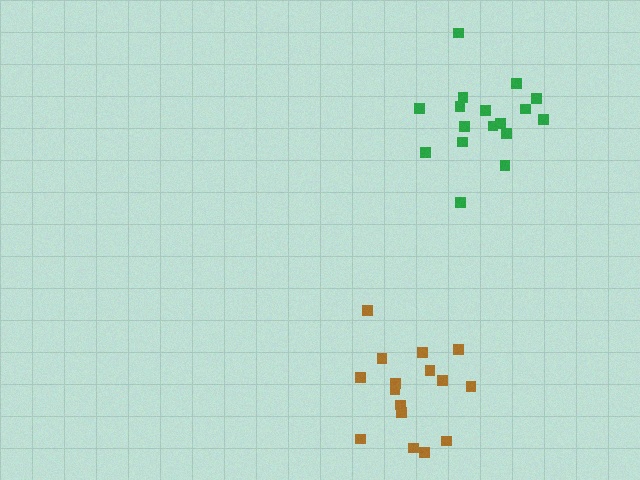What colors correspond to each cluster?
The clusters are colored: green, brown.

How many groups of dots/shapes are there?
There are 2 groups.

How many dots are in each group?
Group 1: 17 dots, Group 2: 16 dots (33 total).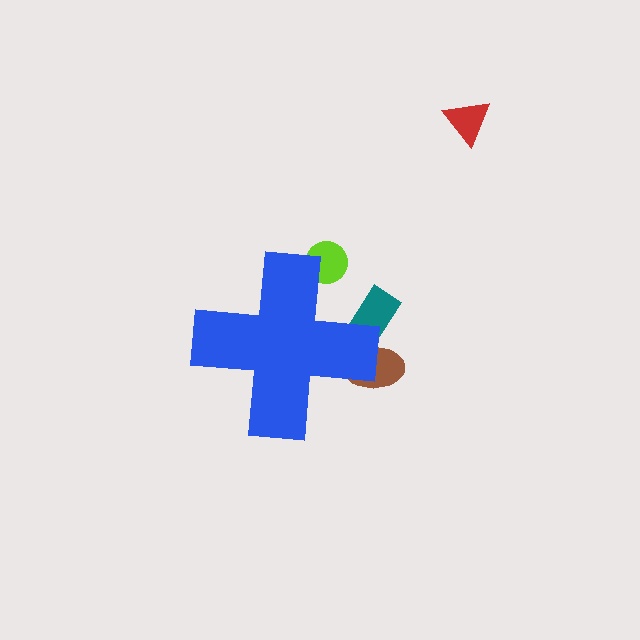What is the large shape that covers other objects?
A blue cross.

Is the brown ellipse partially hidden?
Yes, the brown ellipse is partially hidden behind the blue cross.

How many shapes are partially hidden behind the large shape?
3 shapes are partially hidden.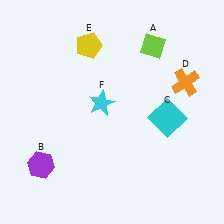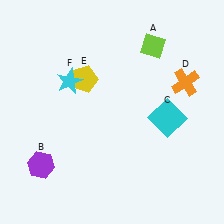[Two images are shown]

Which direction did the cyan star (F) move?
The cyan star (F) moved left.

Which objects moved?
The objects that moved are: the yellow pentagon (E), the cyan star (F).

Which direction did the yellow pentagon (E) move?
The yellow pentagon (E) moved down.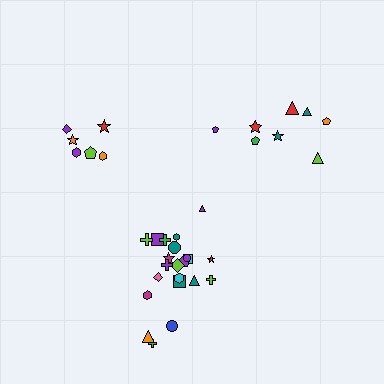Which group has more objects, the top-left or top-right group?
The top-right group.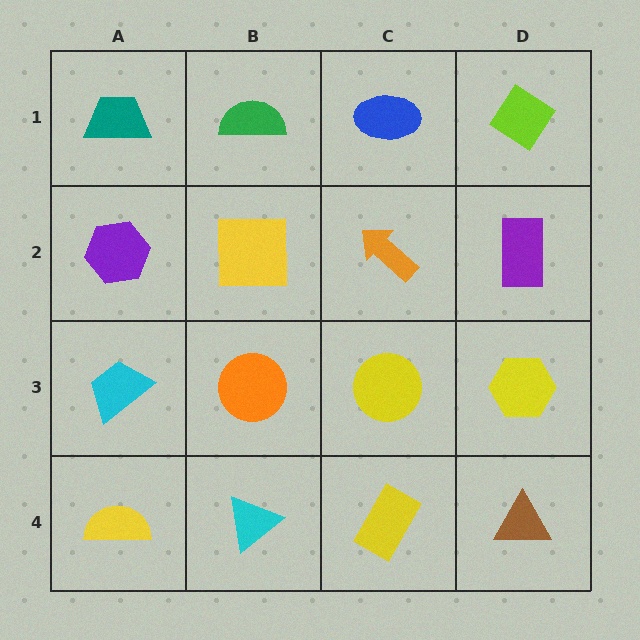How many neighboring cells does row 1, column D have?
2.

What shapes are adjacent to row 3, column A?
A purple hexagon (row 2, column A), a yellow semicircle (row 4, column A), an orange circle (row 3, column B).